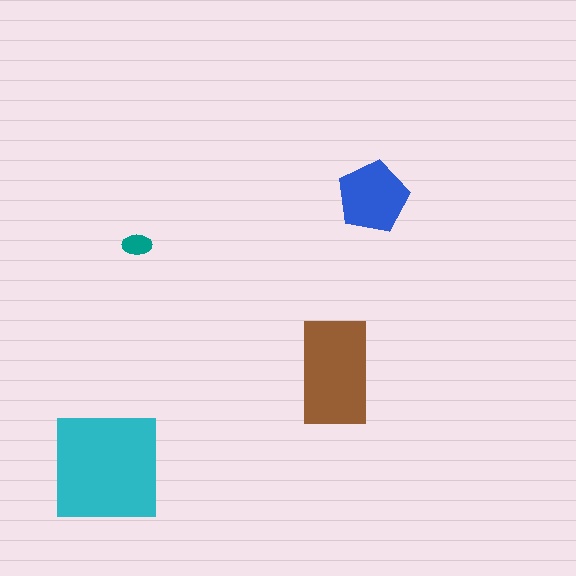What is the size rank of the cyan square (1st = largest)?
1st.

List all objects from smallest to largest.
The teal ellipse, the blue pentagon, the brown rectangle, the cyan square.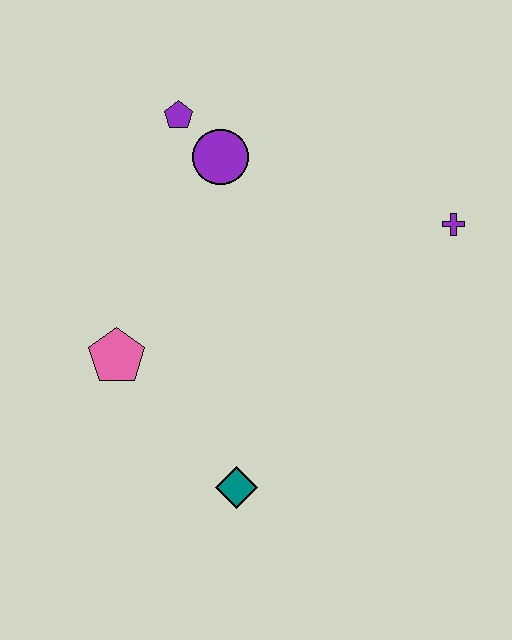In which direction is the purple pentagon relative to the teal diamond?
The purple pentagon is above the teal diamond.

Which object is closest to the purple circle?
The purple pentagon is closest to the purple circle.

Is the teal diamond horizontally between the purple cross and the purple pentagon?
Yes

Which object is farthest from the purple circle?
The teal diamond is farthest from the purple circle.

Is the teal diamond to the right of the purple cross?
No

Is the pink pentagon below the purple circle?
Yes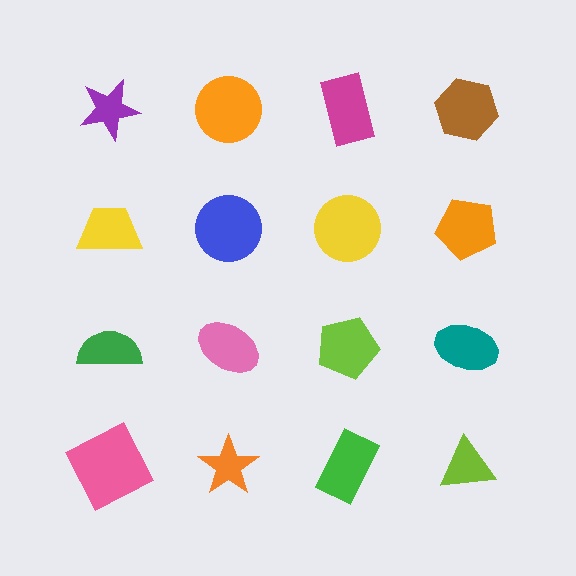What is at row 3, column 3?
A lime pentagon.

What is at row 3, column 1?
A green semicircle.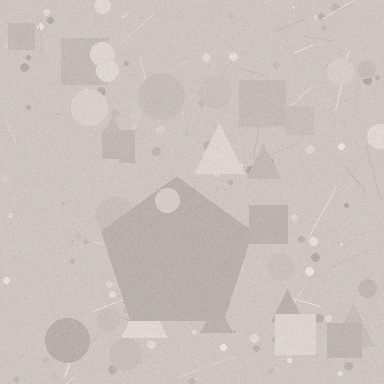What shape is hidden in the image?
A pentagon is hidden in the image.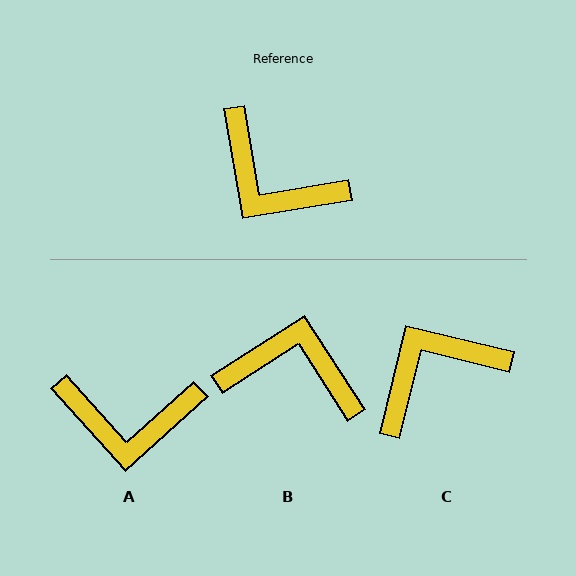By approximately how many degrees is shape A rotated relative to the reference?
Approximately 33 degrees counter-clockwise.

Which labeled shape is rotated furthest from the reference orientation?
B, about 157 degrees away.